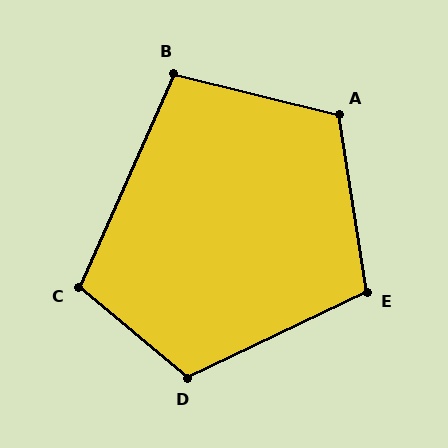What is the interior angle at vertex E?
Approximately 107 degrees (obtuse).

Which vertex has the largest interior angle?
D, at approximately 115 degrees.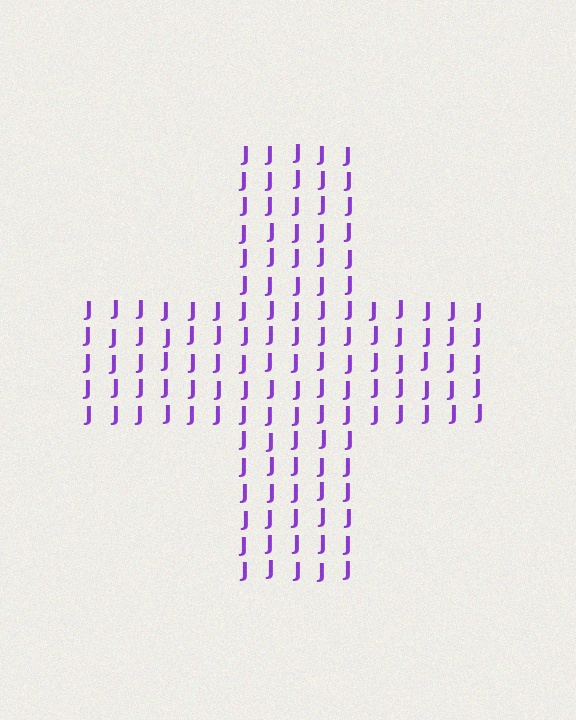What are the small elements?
The small elements are letter J's.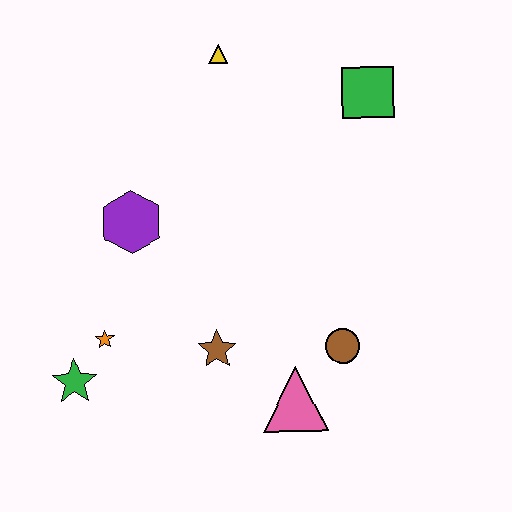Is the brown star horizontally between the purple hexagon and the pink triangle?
Yes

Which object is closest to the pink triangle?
The brown circle is closest to the pink triangle.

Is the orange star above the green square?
No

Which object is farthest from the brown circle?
The yellow triangle is farthest from the brown circle.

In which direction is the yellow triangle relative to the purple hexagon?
The yellow triangle is above the purple hexagon.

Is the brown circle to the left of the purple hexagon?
No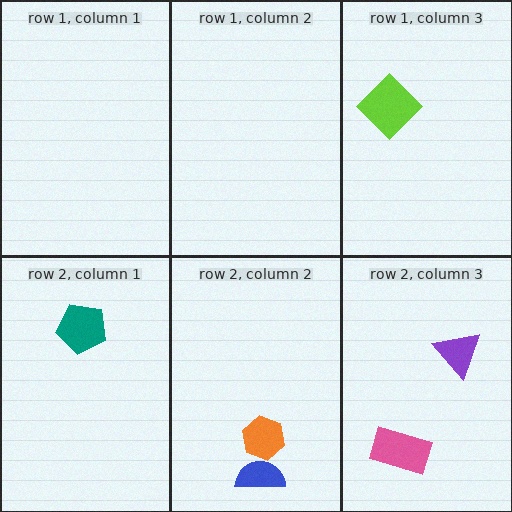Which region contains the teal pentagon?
The row 2, column 1 region.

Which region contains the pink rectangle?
The row 2, column 3 region.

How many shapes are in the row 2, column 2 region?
2.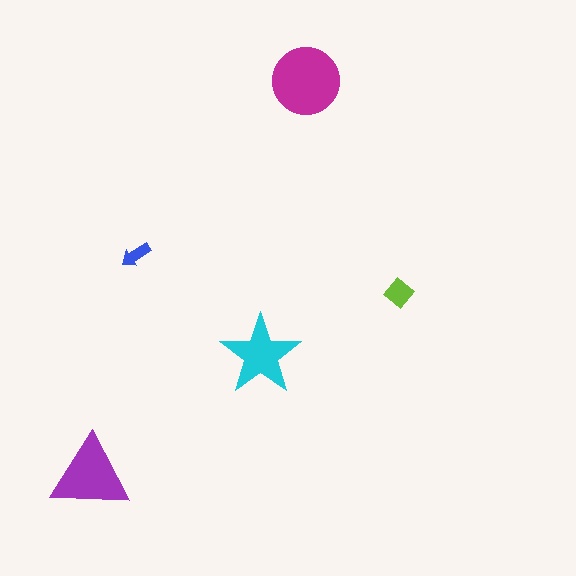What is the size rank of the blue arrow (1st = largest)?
5th.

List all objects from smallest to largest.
The blue arrow, the lime diamond, the cyan star, the purple triangle, the magenta circle.